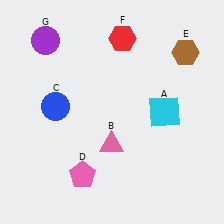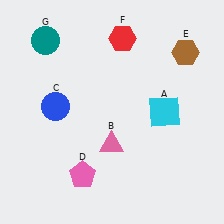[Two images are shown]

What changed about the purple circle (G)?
In Image 1, G is purple. In Image 2, it changed to teal.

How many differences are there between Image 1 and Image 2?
There is 1 difference between the two images.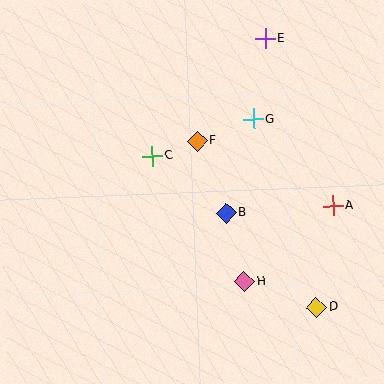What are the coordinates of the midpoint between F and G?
The midpoint between F and G is at (225, 130).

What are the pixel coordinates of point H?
Point H is at (244, 282).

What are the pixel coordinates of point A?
Point A is at (333, 205).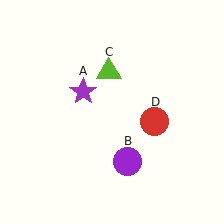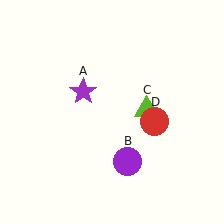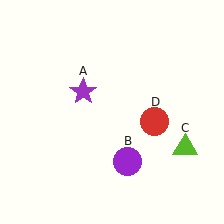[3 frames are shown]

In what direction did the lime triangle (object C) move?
The lime triangle (object C) moved down and to the right.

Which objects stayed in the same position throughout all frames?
Purple star (object A) and purple circle (object B) and red circle (object D) remained stationary.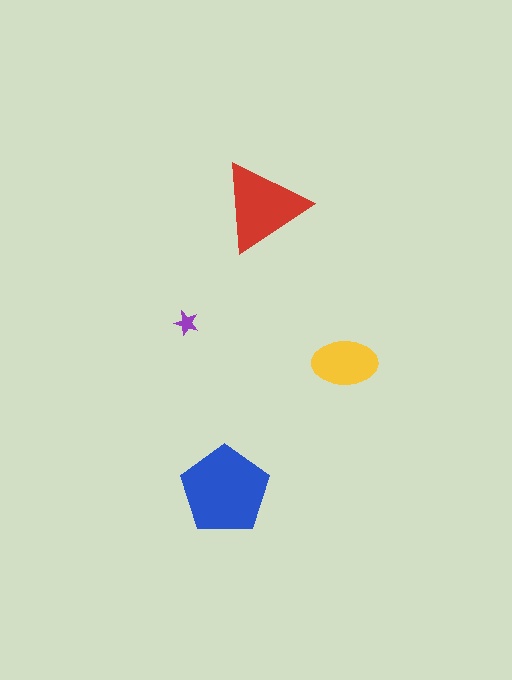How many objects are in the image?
There are 4 objects in the image.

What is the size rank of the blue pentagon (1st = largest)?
1st.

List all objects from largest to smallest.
The blue pentagon, the red triangle, the yellow ellipse, the purple star.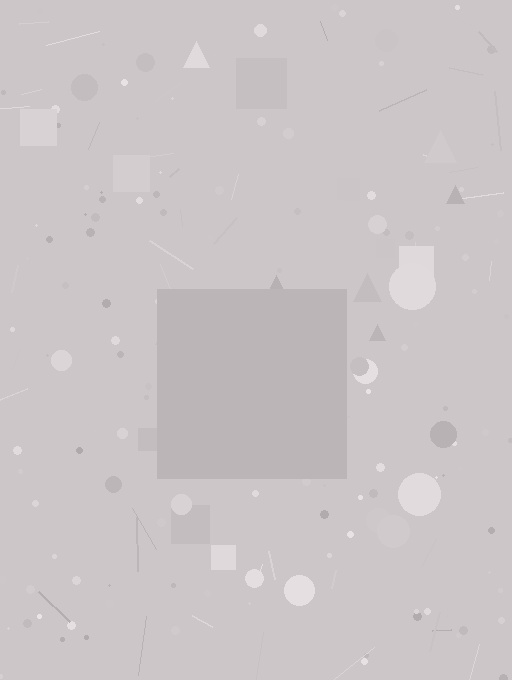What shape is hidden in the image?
A square is hidden in the image.